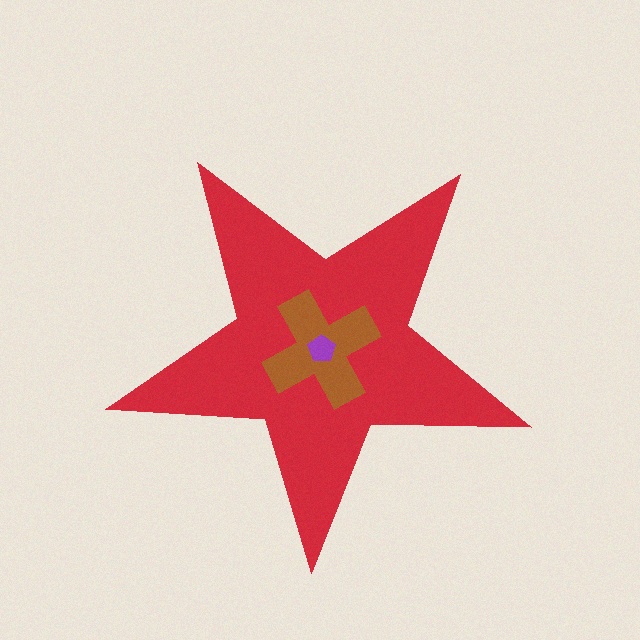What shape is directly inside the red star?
The brown cross.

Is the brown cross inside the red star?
Yes.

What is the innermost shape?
The purple pentagon.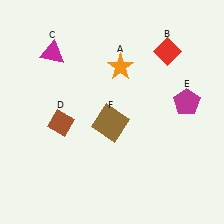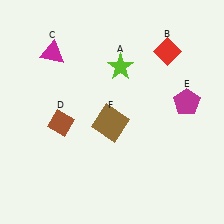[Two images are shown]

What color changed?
The star (A) changed from orange in Image 1 to lime in Image 2.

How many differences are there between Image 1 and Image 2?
There is 1 difference between the two images.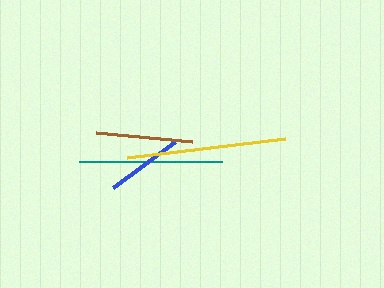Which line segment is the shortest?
The blue line is the shortest at approximately 78 pixels.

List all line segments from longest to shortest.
From longest to shortest: yellow, teal, brown, blue.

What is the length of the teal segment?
The teal segment is approximately 143 pixels long.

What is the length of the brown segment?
The brown segment is approximately 96 pixels long.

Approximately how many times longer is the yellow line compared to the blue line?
The yellow line is approximately 2.1 times the length of the blue line.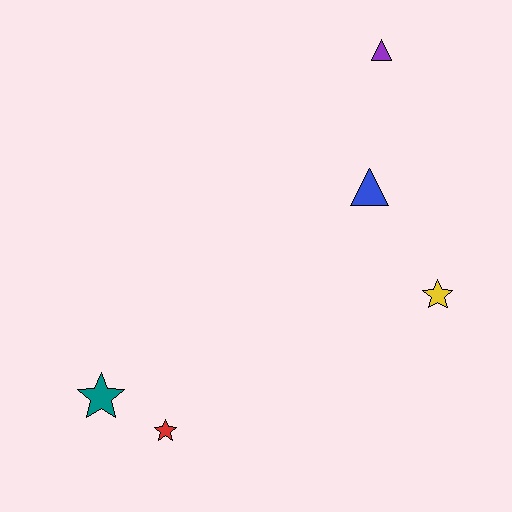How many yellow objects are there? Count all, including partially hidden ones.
There is 1 yellow object.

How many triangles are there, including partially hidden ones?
There are 2 triangles.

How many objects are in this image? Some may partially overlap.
There are 5 objects.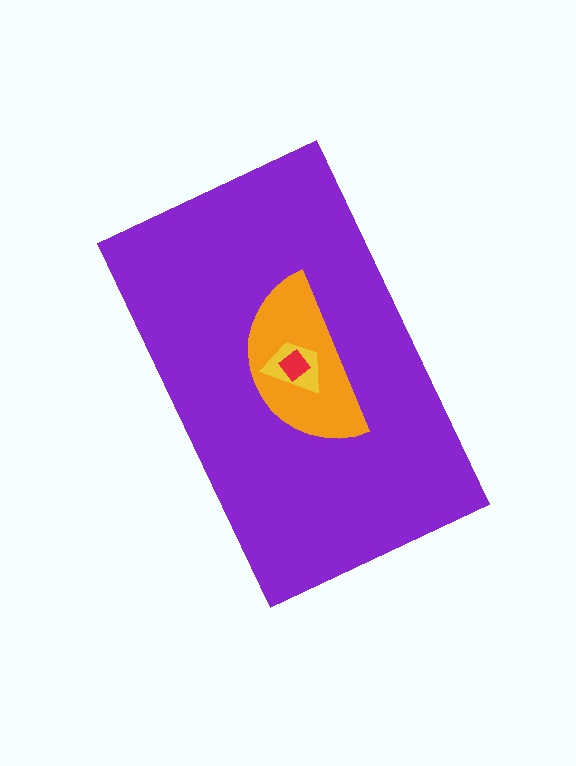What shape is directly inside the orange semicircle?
The yellow trapezoid.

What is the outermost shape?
The purple rectangle.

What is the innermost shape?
The red diamond.